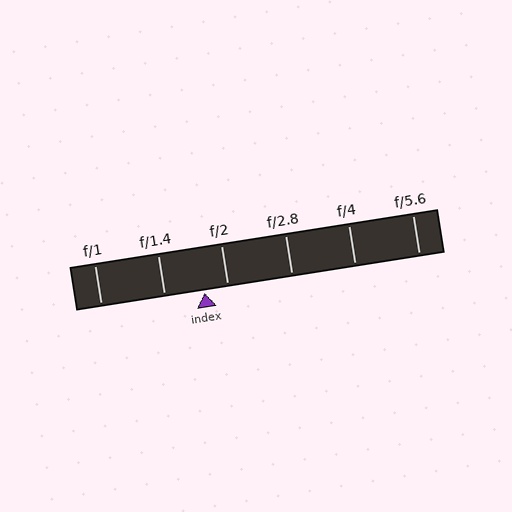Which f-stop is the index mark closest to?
The index mark is closest to f/2.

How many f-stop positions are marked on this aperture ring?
There are 6 f-stop positions marked.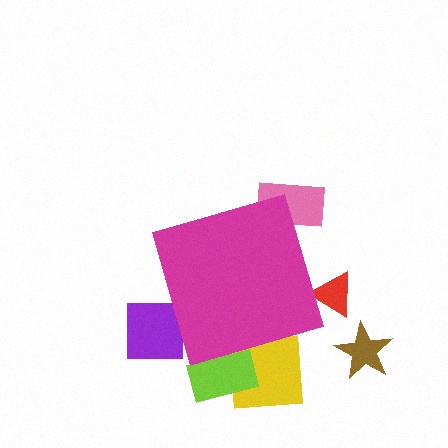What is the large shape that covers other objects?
A magenta diamond.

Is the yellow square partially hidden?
Yes, the yellow square is partially hidden behind the magenta diamond.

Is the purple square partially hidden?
Yes, the purple square is partially hidden behind the magenta diamond.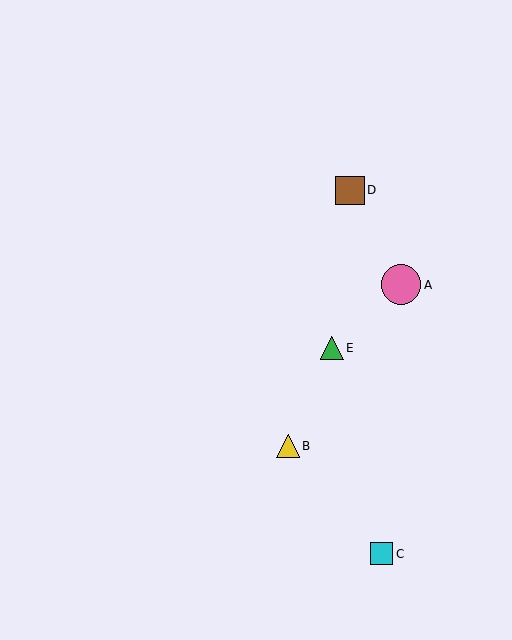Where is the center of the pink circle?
The center of the pink circle is at (401, 285).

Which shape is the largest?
The pink circle (labeled A) is the largest.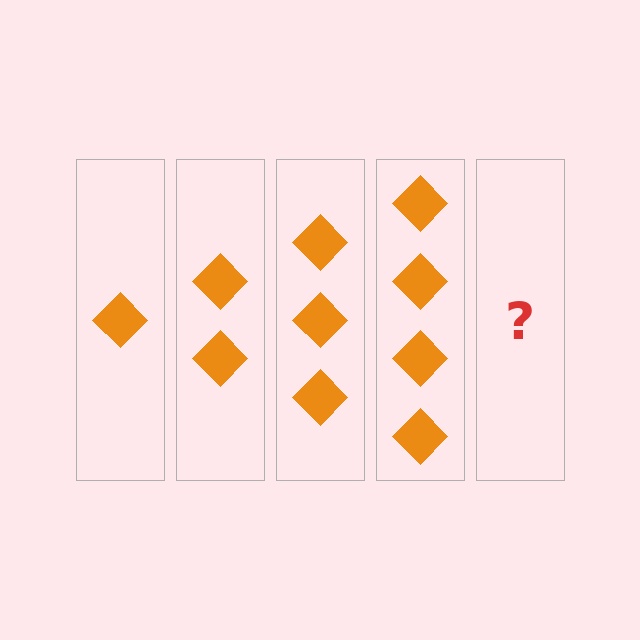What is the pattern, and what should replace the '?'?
The pattern is that each step adds one more diamond. The '?' should be 5 diamonds.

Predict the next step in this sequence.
The next step is 5 diamonds.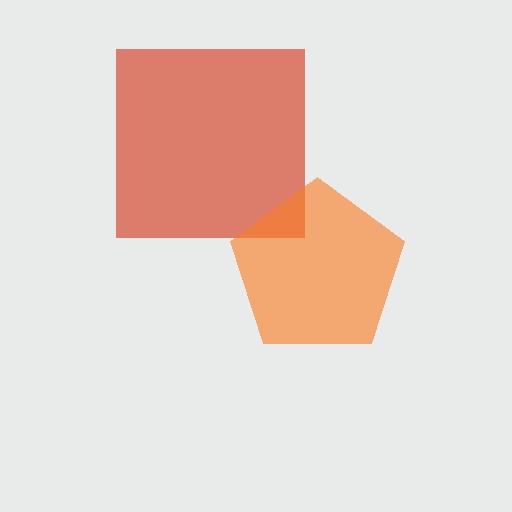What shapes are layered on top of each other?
The layered shapes are: a red square, an orange pentagon.